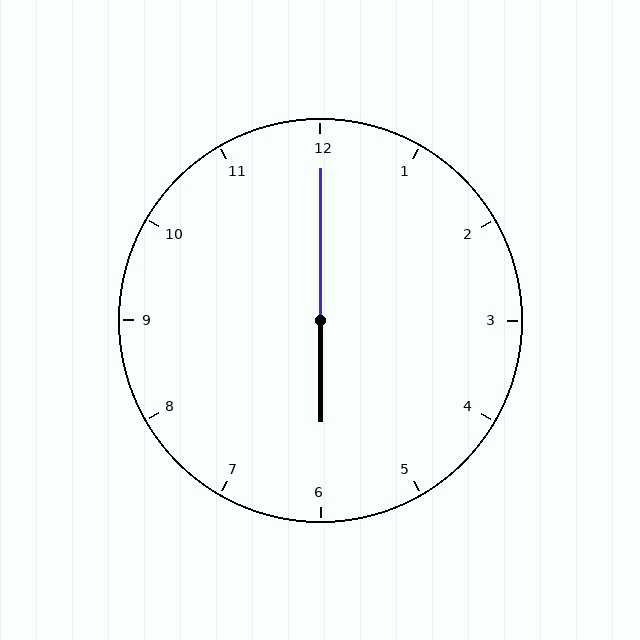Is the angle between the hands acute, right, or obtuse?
It is obtuse.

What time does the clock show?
6:00.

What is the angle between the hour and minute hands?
Approximately 180 degrees.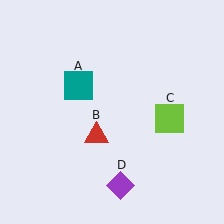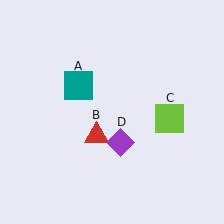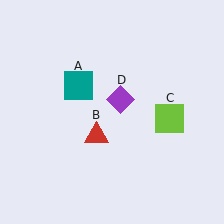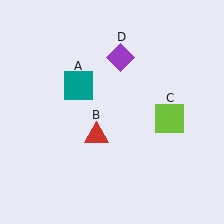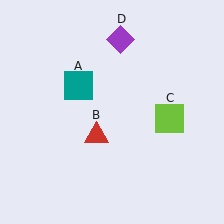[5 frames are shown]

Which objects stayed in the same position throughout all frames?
Teal square (object A) and red triangle (object B) and lime square (object C) remained stationary.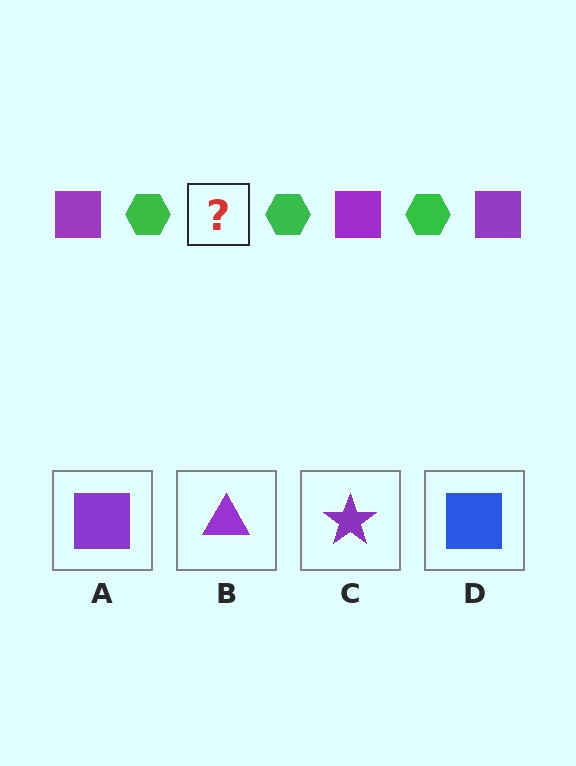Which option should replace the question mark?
Option A.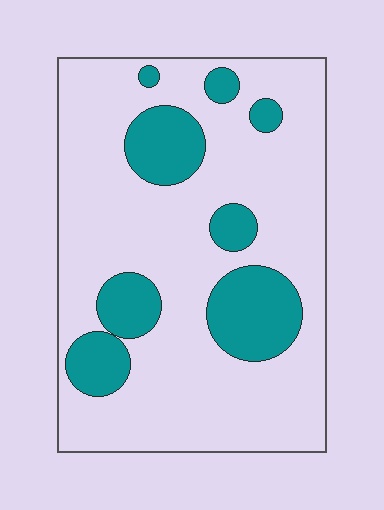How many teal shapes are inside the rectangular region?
8.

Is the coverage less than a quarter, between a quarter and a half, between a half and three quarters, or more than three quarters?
Less than a quarter.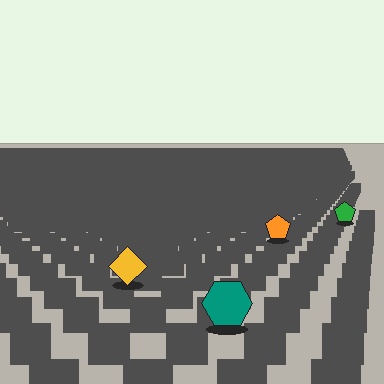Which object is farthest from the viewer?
The green pentagon is farthest from the viewer. It appears smaller and the ground texture around it is denser.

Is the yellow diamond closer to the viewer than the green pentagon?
Yes. The yellow diamond is closer — you can tell from the texture gradient: the ground texture is coarser near it.